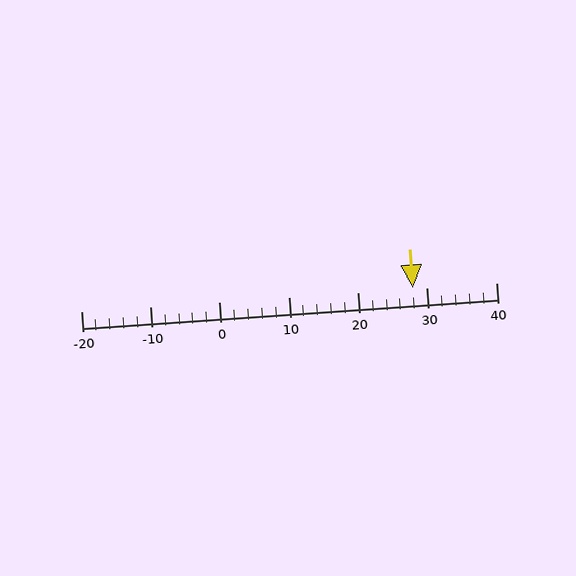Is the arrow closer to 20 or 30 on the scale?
The arrow is closer to 30.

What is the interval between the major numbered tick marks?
The major tick marks are spaced 10 units apart.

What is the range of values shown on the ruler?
The ruler shows values from -20 to 40.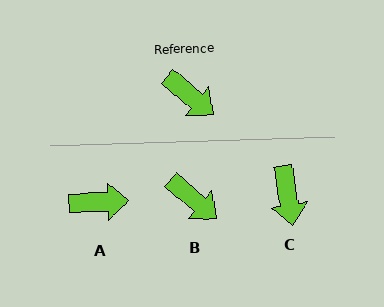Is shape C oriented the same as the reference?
No, it is off by about 41 degrees.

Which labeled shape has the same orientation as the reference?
B.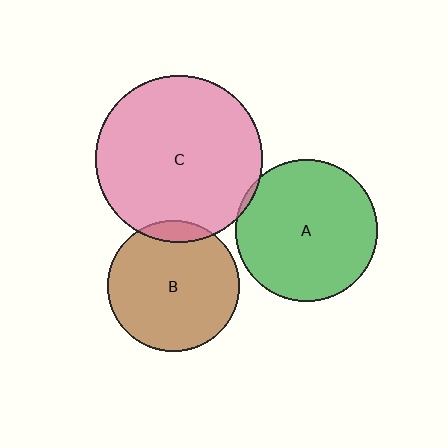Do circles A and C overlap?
Yes.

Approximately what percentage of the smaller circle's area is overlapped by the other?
Approximately 5%.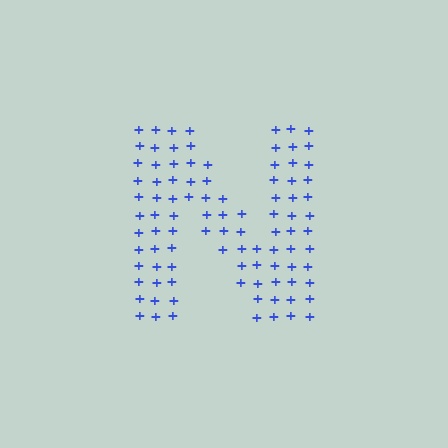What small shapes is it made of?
It is made of small plus signs.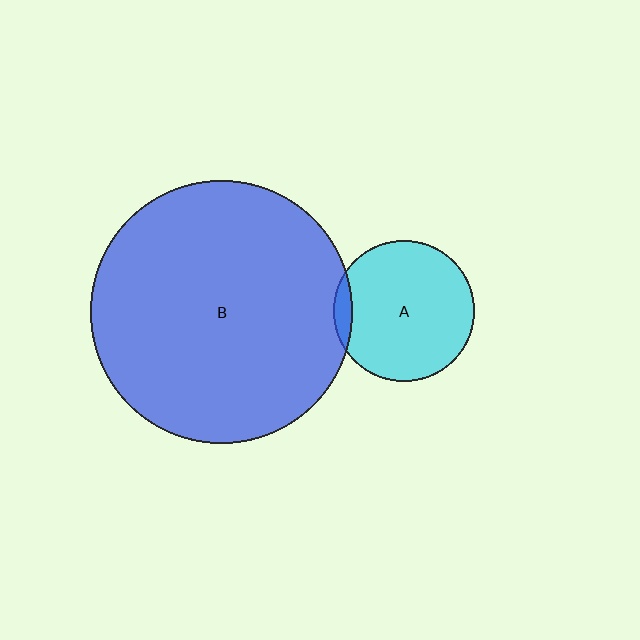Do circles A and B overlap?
Yes.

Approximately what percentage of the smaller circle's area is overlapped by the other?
Approximately 5%.